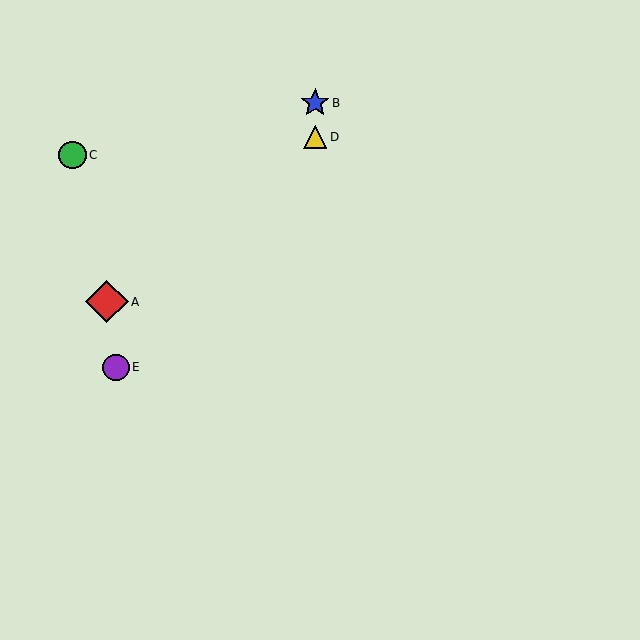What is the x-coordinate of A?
Object A is at x≈107.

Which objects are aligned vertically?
Objects B, D are aligned vertically.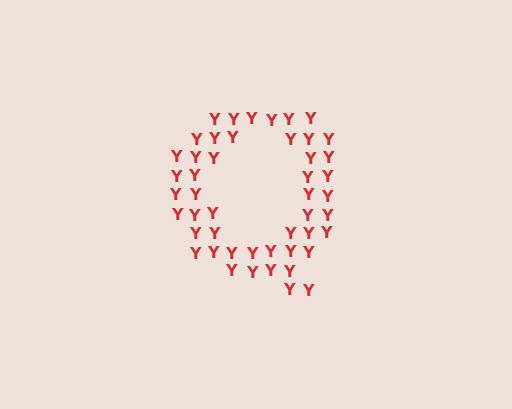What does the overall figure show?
The overall figure shows the letter Q.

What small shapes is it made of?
It is made of small letter Y's.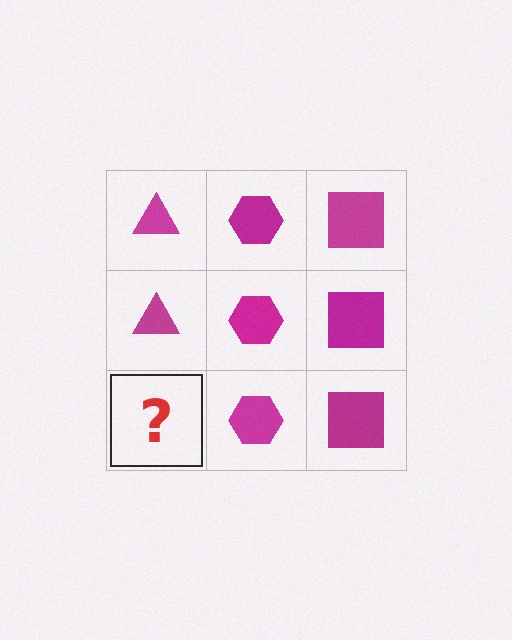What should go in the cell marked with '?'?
The missing cell should contain a magenta triangle.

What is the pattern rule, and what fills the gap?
The rule is that each column has a consistent shape. The gap should be filled with a magenta triangle.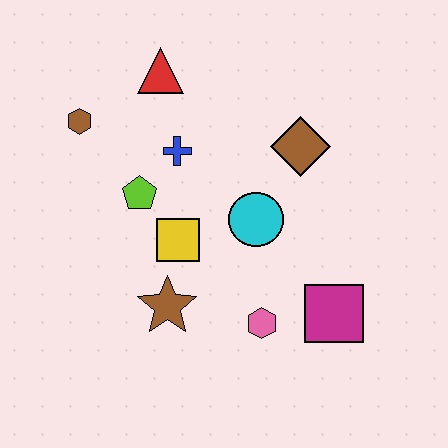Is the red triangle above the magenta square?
Yes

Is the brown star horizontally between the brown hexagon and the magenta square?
Yes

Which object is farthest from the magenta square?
The brown hexagon is farthest from the magenta square.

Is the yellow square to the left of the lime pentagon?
No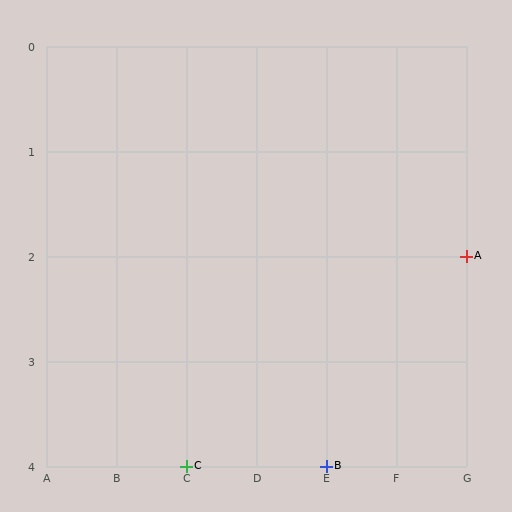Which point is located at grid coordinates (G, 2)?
Point A is at (G, 2).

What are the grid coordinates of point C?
Point C is at grid coordinates (C, 4).